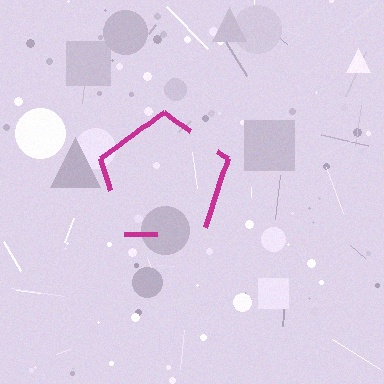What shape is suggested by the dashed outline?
The dashed outline suggests a pentagon.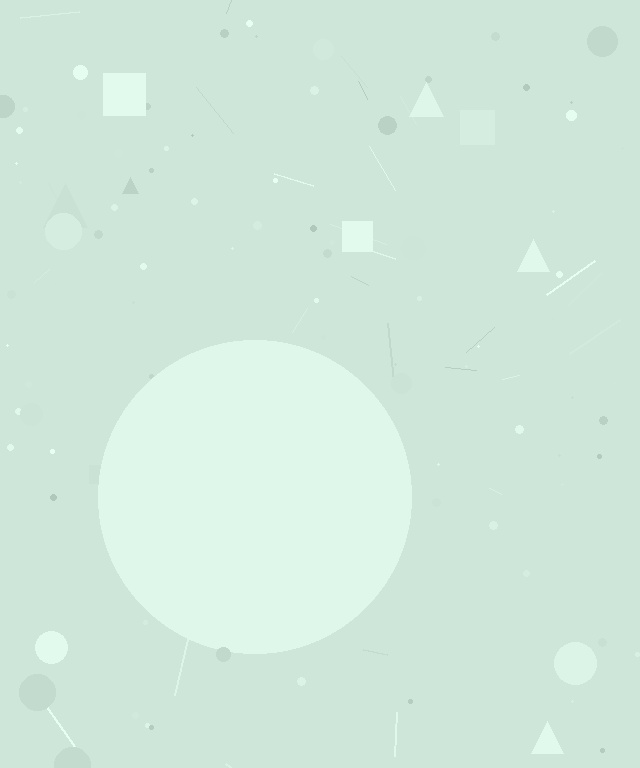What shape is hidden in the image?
A circle is hidden in the image.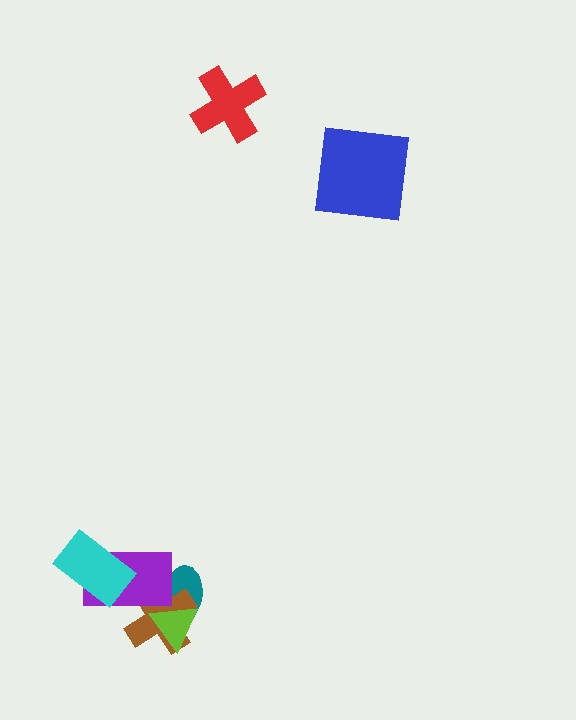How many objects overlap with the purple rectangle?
3 objects overlap with the purple rectangle.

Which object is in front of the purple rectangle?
The cyan rectangle is in front of the purple rectangle.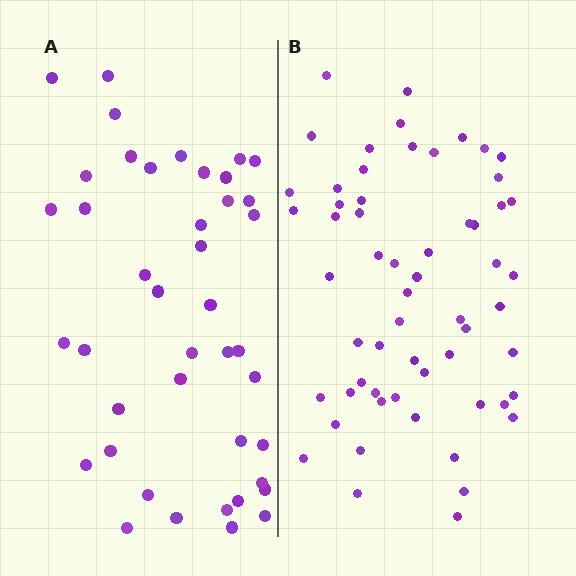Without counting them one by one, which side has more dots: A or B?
Region B (the right region) has more dots.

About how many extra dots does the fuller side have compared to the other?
Region B has approximately 15 more dots than region A.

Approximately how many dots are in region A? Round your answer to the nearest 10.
About 40 dots. (The exact count is 42, which rounds to 40.)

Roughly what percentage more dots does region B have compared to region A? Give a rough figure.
About 40% more.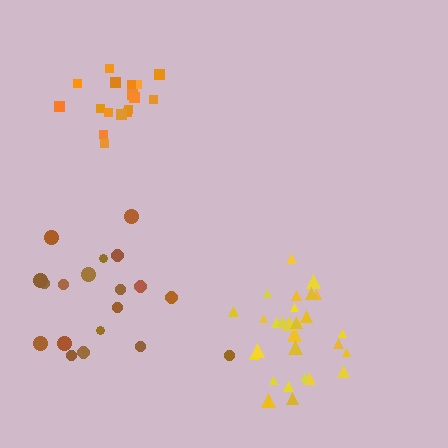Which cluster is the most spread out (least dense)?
Brown.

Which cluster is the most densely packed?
Yellow.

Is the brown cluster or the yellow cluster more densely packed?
Yellow.